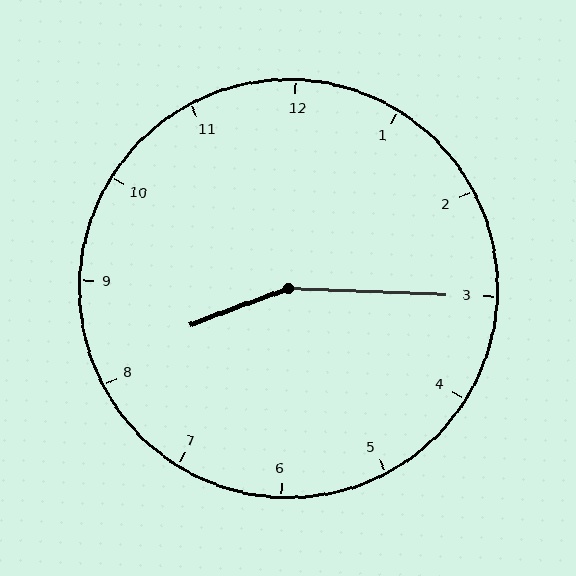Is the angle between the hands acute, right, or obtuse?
It is obtuse.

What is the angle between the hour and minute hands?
Approximately 158 degrees.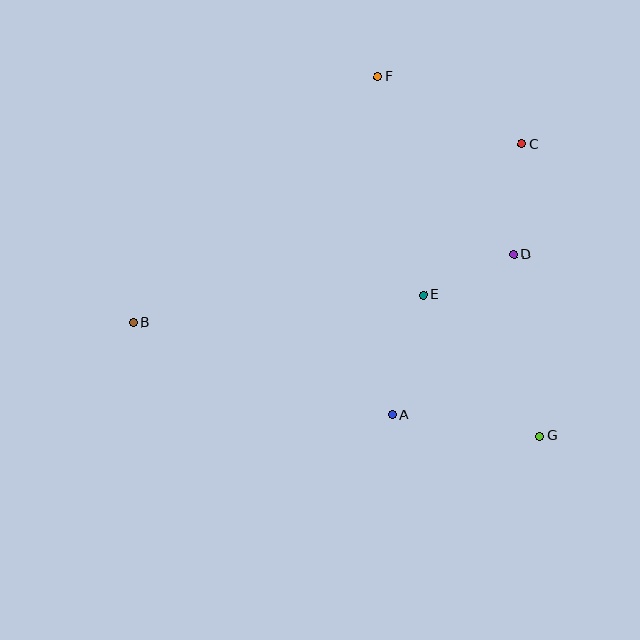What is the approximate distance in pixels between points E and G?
The distance between E and G is approximately 183 pixels.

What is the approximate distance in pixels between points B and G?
The distance between B and G is approximately 422 pixels.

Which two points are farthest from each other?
Points B and C are farthest from each other.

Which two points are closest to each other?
Points D and E are closest to each other.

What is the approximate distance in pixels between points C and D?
The distance between C and D is approximately 111 pixels.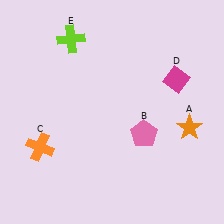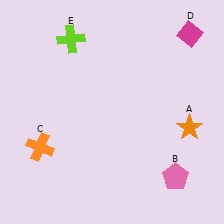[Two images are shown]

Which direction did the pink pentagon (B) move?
The pink pentagon (B) moved down.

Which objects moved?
The objects that moved are: the pink pentagon (B), the magenta diamond (D).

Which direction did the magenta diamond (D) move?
The magenta diamond (D) moved up.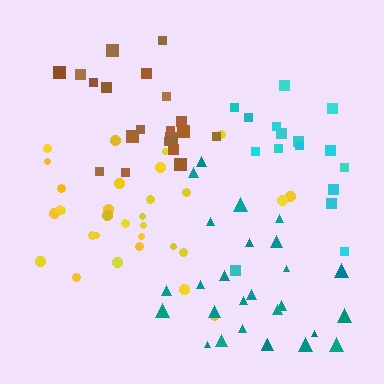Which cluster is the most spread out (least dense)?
Cyan.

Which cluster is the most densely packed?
Brown.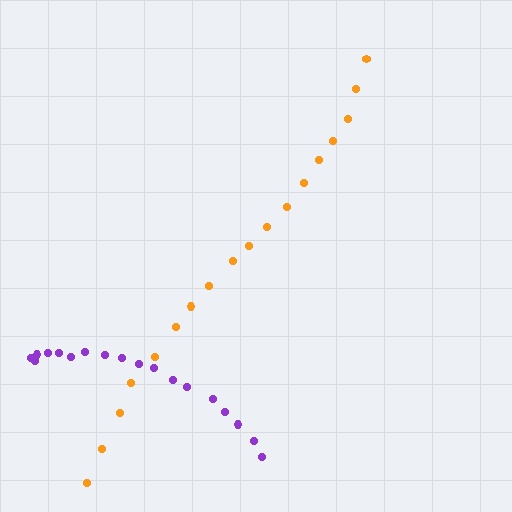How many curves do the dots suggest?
There are 2 distinct paths.